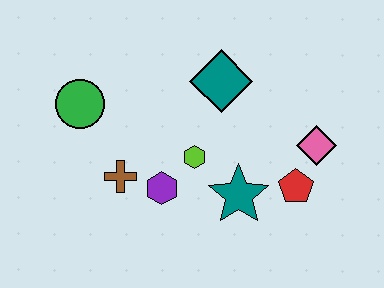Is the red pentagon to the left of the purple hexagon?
No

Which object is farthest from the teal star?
The green circle is farthest from the teal star.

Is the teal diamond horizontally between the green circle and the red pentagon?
Yes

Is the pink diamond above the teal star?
Yes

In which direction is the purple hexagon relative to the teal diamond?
The purple hexagon is below the teal diamond.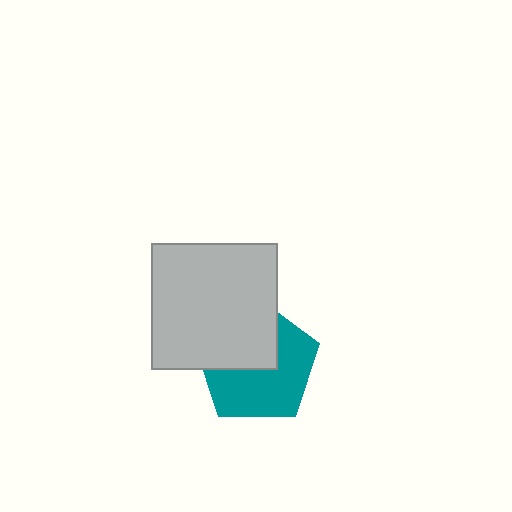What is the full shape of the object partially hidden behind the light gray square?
The partially hidden object is a teal pentagon.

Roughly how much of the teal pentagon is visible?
About half of it is visible (roughly 59%).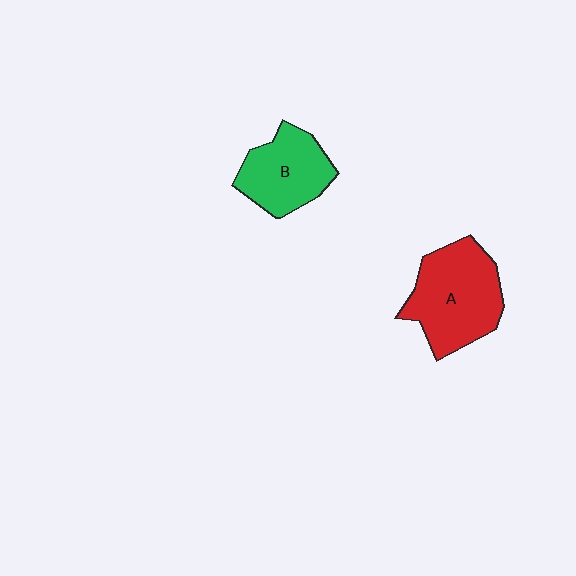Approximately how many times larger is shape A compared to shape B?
Approximately 1.3 times.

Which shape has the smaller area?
Shape B (green).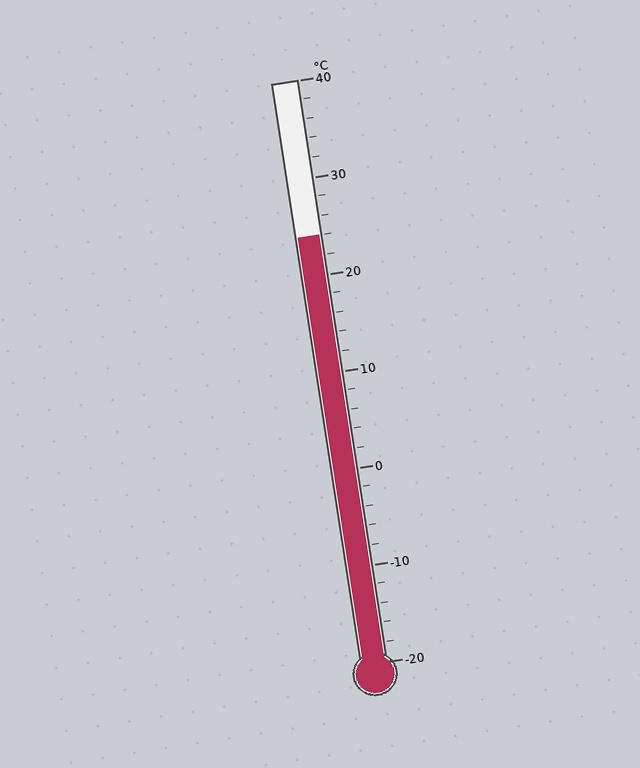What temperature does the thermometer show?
The thermometer shows approximately 24°C.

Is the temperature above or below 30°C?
The temperature is below 30°C.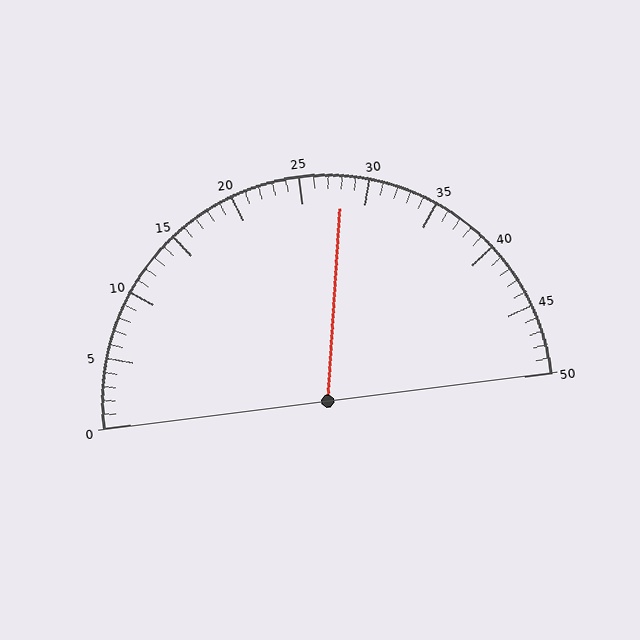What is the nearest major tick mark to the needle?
The nearest major tick mark is 30.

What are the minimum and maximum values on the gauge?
The gauge ranges from 0 to 50.